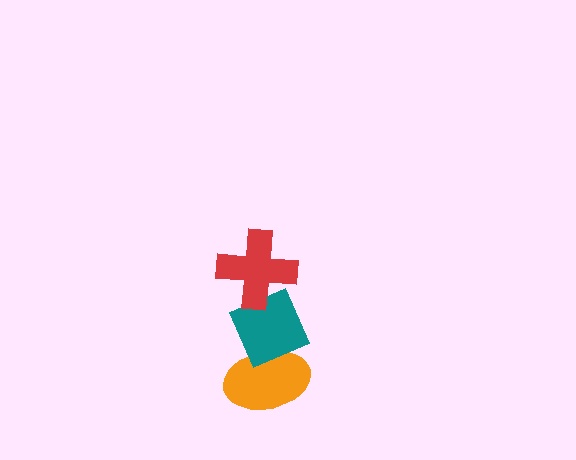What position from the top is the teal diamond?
The teal diamond is 2nd from the top.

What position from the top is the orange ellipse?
The orange ellipse is 3rd from the top.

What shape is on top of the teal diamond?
The red cross is on top of the teal diamond.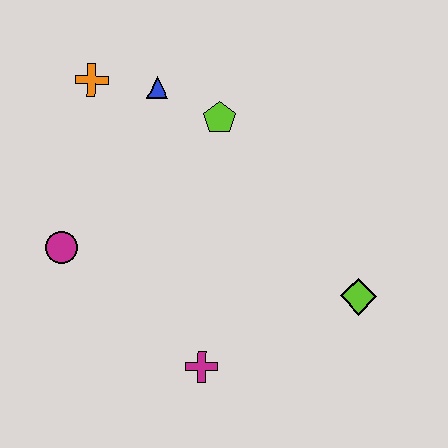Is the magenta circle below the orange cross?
Yes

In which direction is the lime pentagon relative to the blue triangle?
The lime pentagon is to the right of the blue triangle.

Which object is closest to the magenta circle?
The orange cross is closest to the magenta circle.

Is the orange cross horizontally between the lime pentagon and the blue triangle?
No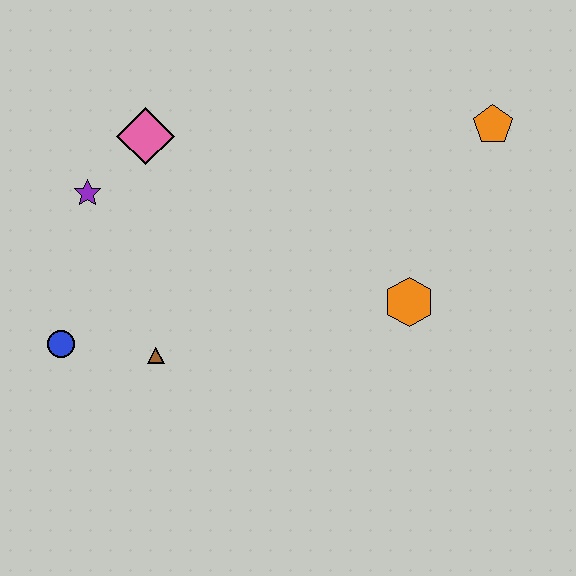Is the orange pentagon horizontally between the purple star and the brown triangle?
No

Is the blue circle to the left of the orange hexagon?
Yes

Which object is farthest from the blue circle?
The orange pentagon is farthest from the blue circle.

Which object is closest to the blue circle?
The brown triangle is closest to the blue circle.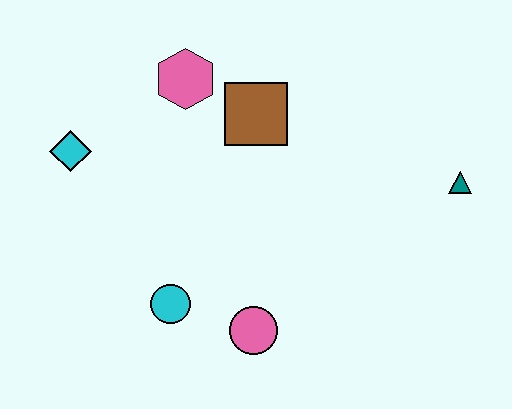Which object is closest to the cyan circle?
The pink circle is closest to the cyan circle.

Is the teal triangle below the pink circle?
No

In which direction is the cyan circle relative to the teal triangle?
The cyan circle is to the left of the teal triangle.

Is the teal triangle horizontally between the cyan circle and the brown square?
No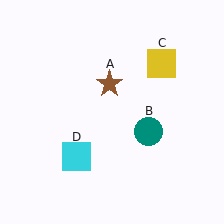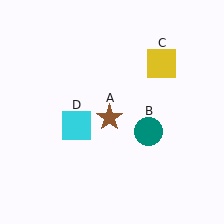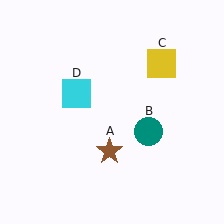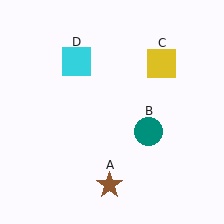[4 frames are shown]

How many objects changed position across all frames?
2 objects changed position: brown star (object A), cyan square (object D).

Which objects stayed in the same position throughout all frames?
Teal circle (object B) and yellow square (object C) remained stationary.